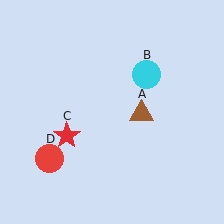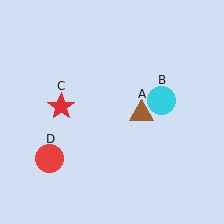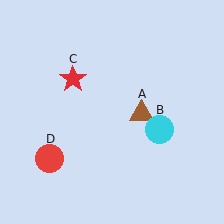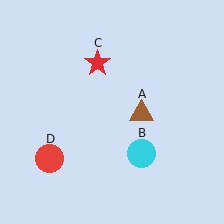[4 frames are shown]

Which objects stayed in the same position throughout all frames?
Brown triangle (object A) and red circle (object D) remained stationary.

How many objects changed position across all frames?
2 objects changed position: cyan circle (object B), red star (object C).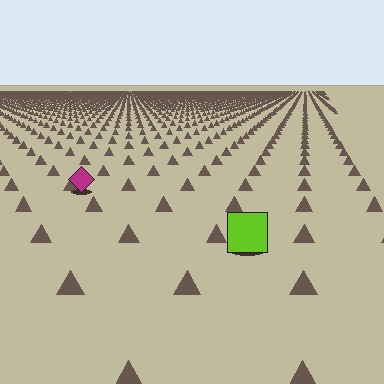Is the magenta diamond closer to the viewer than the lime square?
No. The lime square is closer — you can tell from the texture gradient: the ground texture is coarser near it.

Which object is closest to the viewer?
The lime square is closest. The texture marks near it are larger and more spread out.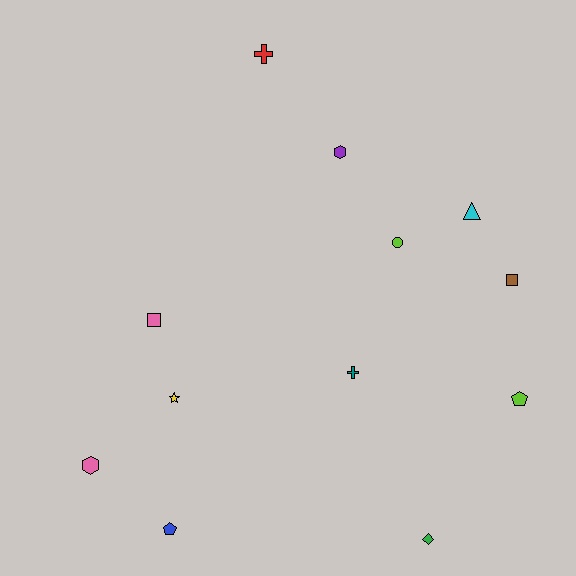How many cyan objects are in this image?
There is 1 cyan object.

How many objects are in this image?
There are 12 objects.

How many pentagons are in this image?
There are 2 pentagons.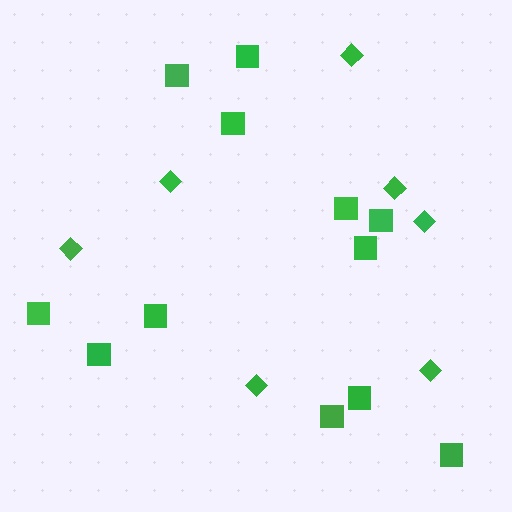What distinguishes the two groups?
There are 2 groups: one group of squares (12) and one group of diamonds (7).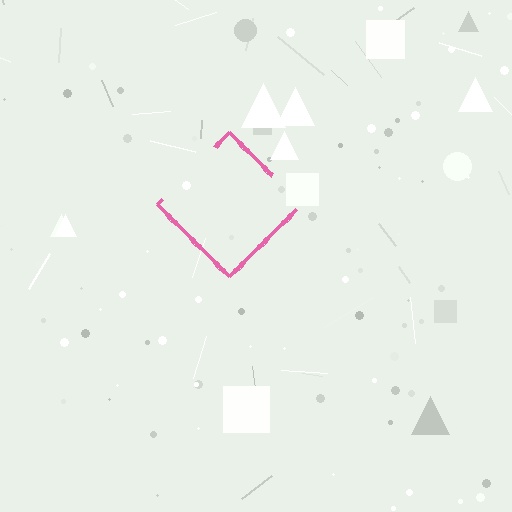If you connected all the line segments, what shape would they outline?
They would outline a diamond.